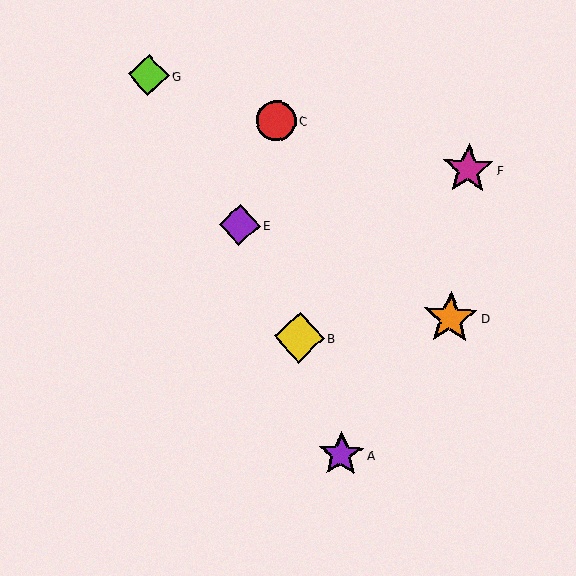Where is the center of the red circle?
The center of the red circle is at (276, 121).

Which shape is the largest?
The orange star (labeled D) is the largest.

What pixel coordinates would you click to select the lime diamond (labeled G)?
Click at (148, 75) to select the lime diamond G.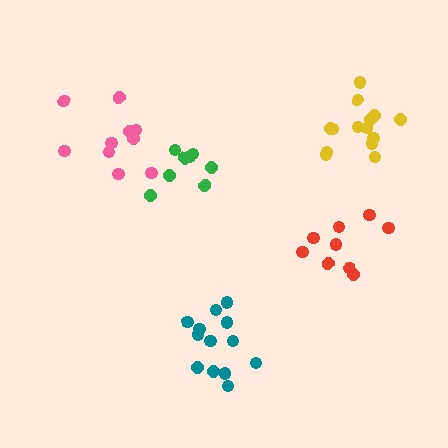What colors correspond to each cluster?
The clusters are colored: teal, green, red, yellow, pink.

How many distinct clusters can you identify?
There are 5 distinct clusters.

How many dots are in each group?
Group 1: 13 dots, Group 2: 8 dots, Group 3: 9 dots, Group 4: 14 dots, Group 5: 10 dots (54 total).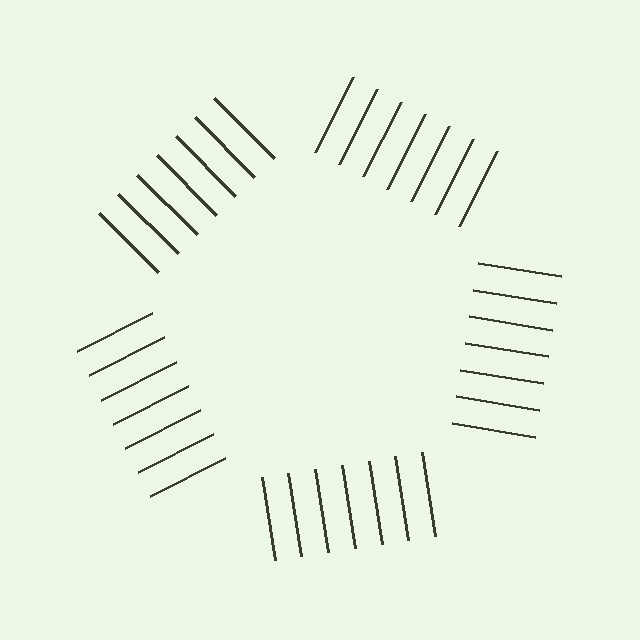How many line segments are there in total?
35 — 7 along each of the 5 edges.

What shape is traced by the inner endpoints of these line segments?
An illusory pentagon — the line segments terminate on its edges but no continuous stroke is drawn.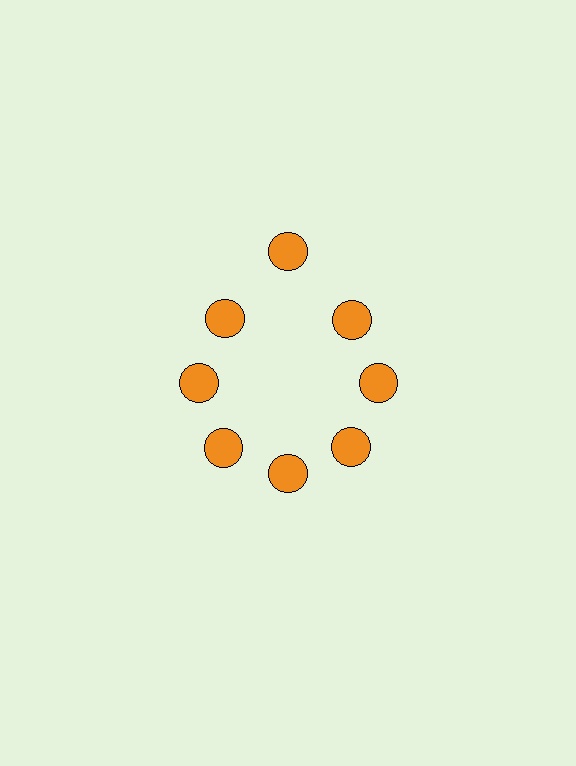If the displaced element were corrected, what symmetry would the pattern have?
It would have 8-fold rotational symmetry — the pattern would map onto itself every 45 degrees.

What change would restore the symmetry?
The symmetry would be restored by moving it inward, back onto the ring so that all 8 circles sit at equal angles and equal distance from the center.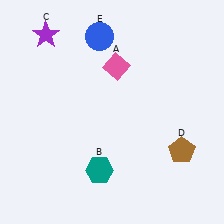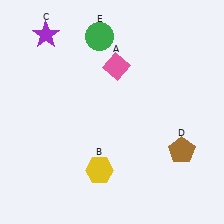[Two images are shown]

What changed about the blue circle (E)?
In Image 1, E is blue. In Image 2, it changed to green.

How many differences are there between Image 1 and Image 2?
There are 2 differences between the two images.